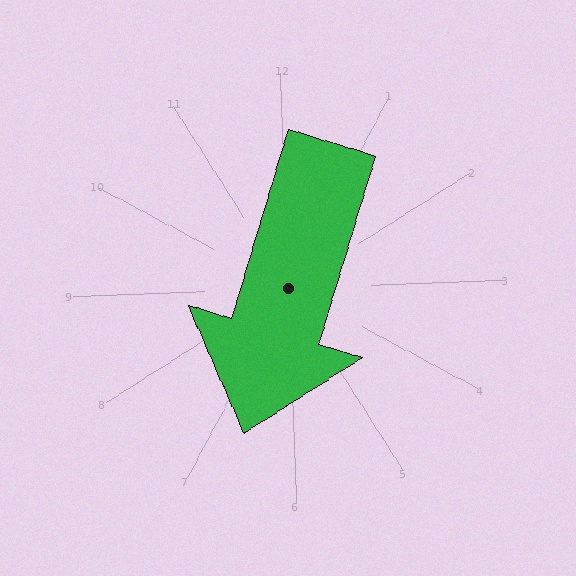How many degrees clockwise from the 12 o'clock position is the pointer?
Approximately 199 degrees.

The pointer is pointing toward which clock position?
Roughly 7 o'clock.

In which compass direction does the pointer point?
South.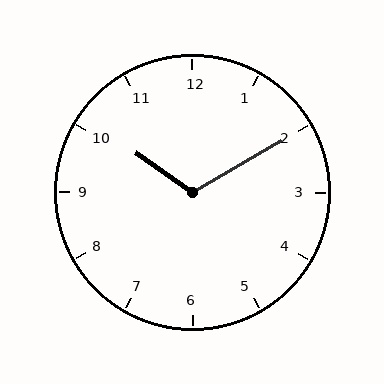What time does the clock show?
10:10.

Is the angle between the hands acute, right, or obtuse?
It is obtuse.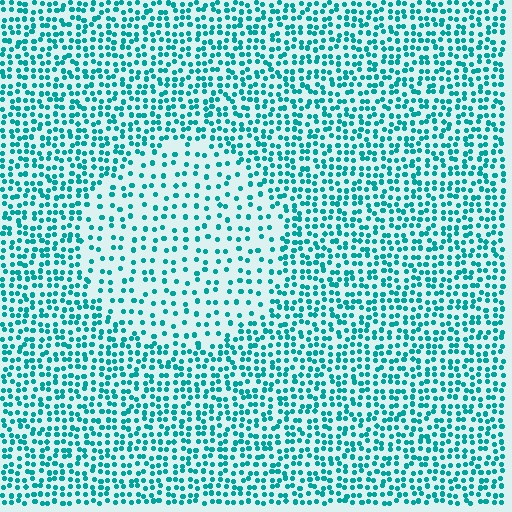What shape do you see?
I see a circle.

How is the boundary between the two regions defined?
The boundary is defined by a change in element density (approximately 2.0x ratio). All elements are the same color, size, and shape.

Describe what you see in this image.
The image contains small teal elements arranged at two different densities. A circle-shaped region is visible where the elements are less densely packed than the surrounding area.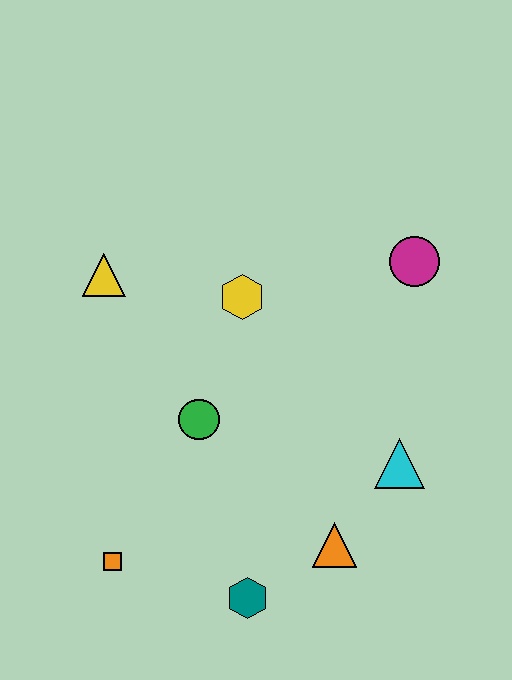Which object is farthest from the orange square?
The magenta circle is farthest from the orange square.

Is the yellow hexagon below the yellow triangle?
Yes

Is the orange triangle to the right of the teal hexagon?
Yes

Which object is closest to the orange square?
The teal hexagon is closest to the orange square.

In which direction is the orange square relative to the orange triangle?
The orange square is to the left of the orange triangle.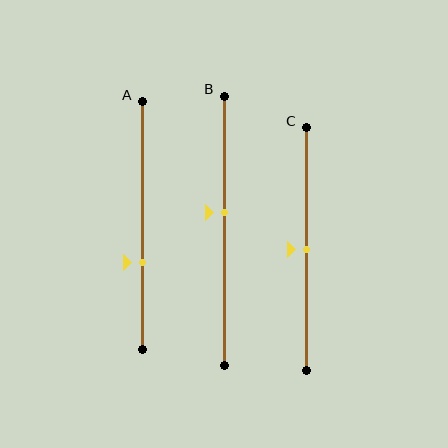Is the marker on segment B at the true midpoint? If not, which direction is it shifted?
No, the marker on segment B is shifted upward by about 7% of the segment length.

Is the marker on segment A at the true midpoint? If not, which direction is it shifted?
No, the marker on segment A is shifted downward by about 15% of the segment length.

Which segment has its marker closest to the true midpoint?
Segment C has its marker closest to the true midpoint.